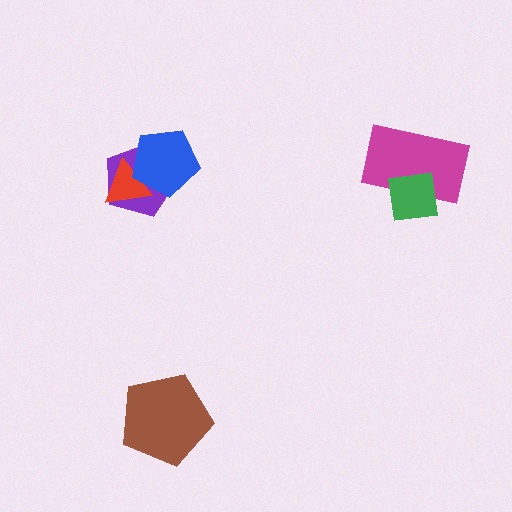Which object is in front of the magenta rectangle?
The green square is in front of the magenta rectangle.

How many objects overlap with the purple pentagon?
2 objects overlap with the purple pentagon.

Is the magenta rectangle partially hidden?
Yes, it is partially covered by another shape.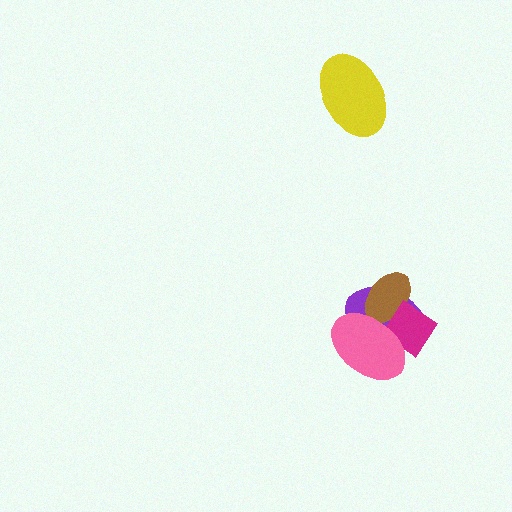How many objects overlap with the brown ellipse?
3 objects overlap with the brown ellipse.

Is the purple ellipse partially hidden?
Yes, it is partially covered by another shape.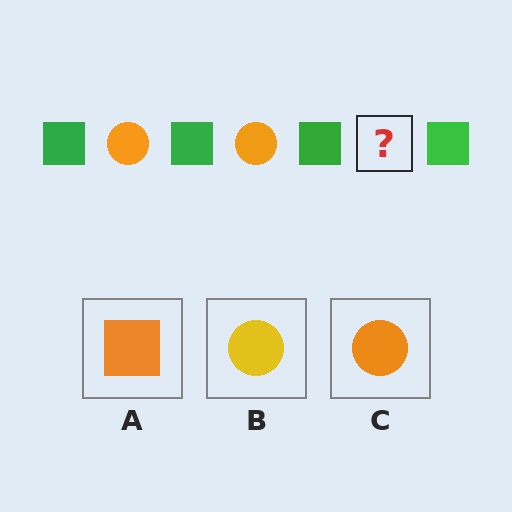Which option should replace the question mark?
Option C.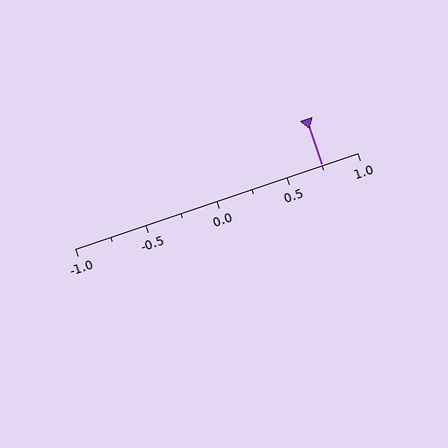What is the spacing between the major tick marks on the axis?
The major ticks are spaced 0.5 apart.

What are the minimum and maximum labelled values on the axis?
The axis runs from -1.0 to 1.0.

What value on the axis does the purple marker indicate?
The marker indicates approximately 0.75.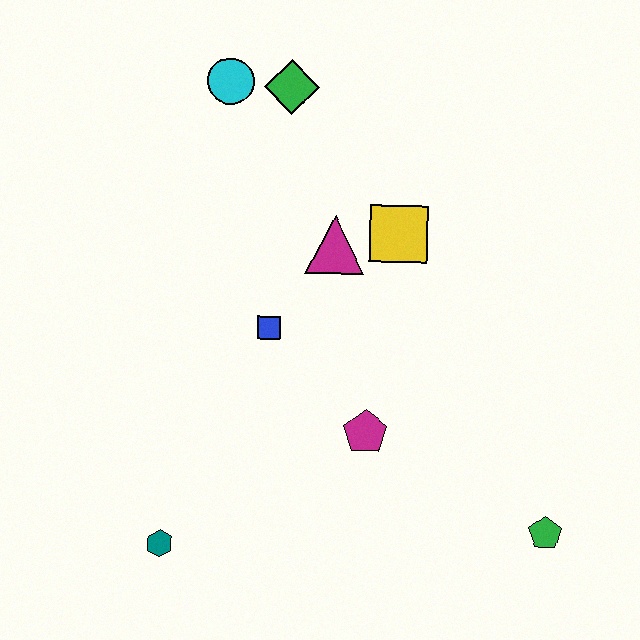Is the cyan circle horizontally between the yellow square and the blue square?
No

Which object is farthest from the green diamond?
The green pentagon is farthest from the green diamond.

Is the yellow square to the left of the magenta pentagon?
No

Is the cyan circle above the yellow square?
Yes